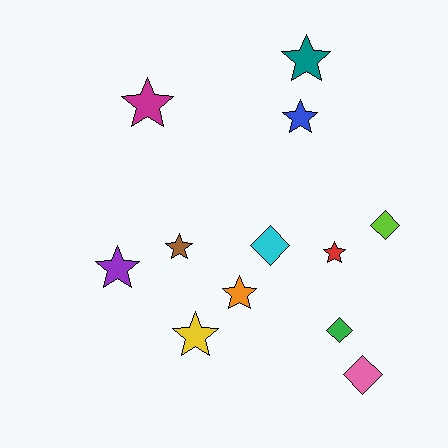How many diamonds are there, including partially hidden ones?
There are 4 diamonds.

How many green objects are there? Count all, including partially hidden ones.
There is 1 green object.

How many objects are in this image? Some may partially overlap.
There are 12 objects.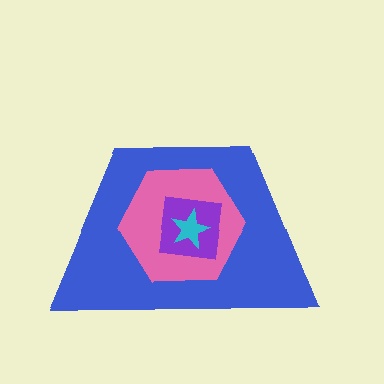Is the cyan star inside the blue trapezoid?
Yes.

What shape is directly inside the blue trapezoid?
The pink hexagon.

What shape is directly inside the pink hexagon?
The purple square.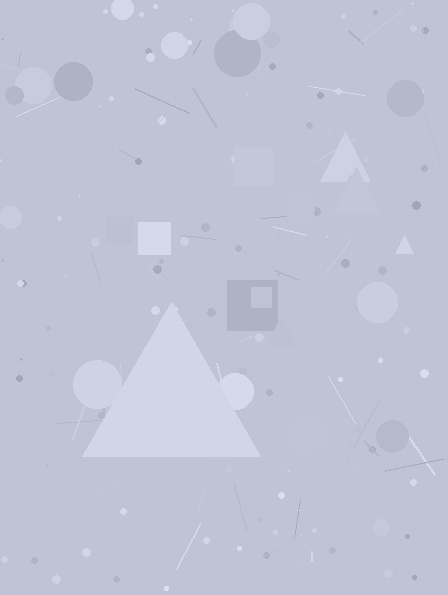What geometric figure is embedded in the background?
A triangle is embedded in the background.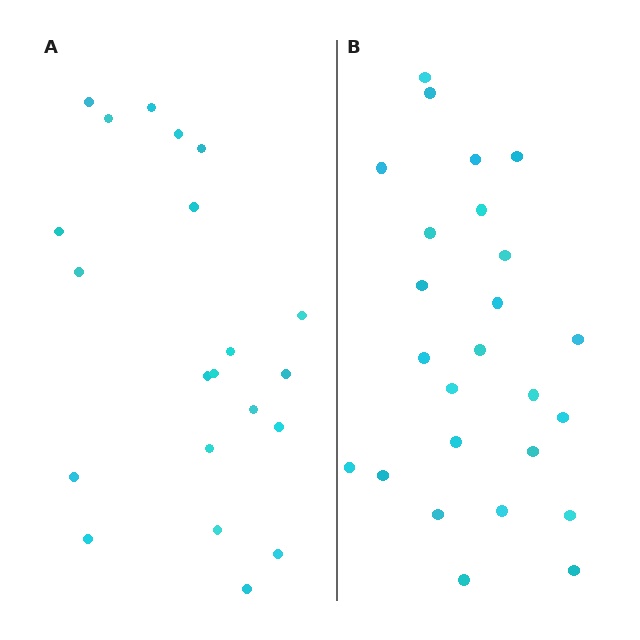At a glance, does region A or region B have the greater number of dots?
Region B (the right region) has more dots.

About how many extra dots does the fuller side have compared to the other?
Region B has about 4 more dots than region A.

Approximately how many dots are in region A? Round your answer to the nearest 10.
About 20 dots. (The exact count is 21, which rounds to 20.)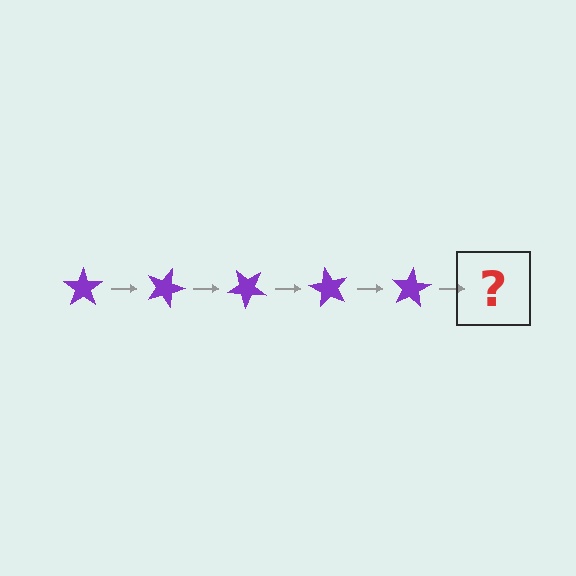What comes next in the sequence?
The next element should be a purple star rotated 100 degrees.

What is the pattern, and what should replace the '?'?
The pattern is that the star rotates 20 degrees each step. The '?' should be a purple star rotated 100 degrees.